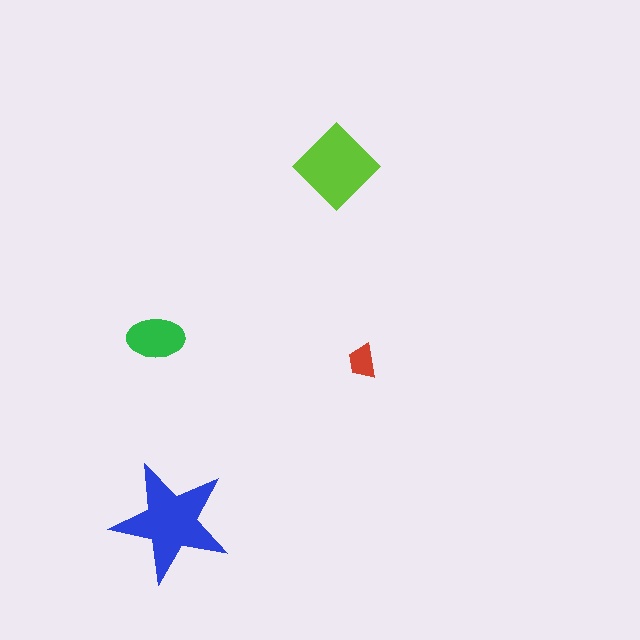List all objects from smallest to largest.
The red trapezoid, the green ellipse, the lime diamond, the blue star.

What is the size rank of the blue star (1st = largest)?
1st.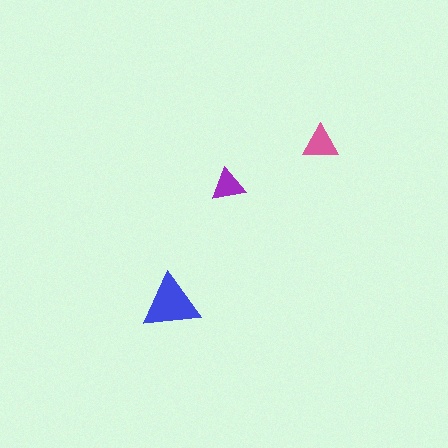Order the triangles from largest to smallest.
the blue one, the pink one, the purple one.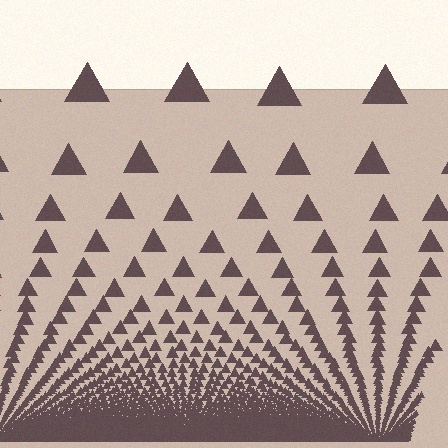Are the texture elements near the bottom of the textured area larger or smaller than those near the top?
Smaller. The gradient is inverted — elements near the bottom are smaller and denser.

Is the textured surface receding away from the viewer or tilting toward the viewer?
The surface appears to tilt toward the viewer. Texture elements get larger and sparser toward the top.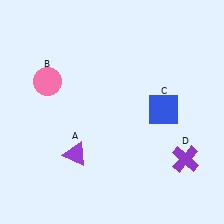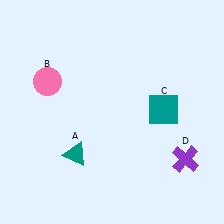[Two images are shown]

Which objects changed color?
A changed from purple to teal. C changed from blue to teal.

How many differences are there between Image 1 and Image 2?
There are 2 differences between the two images.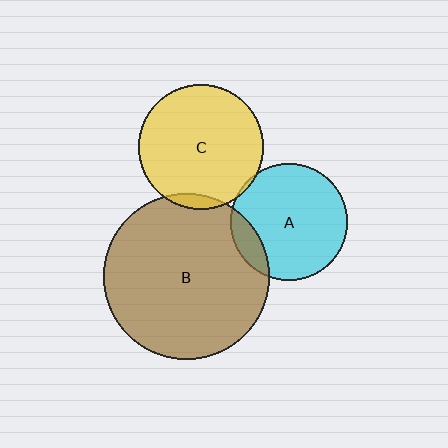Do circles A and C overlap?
Yes.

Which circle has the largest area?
Circle B (brown).